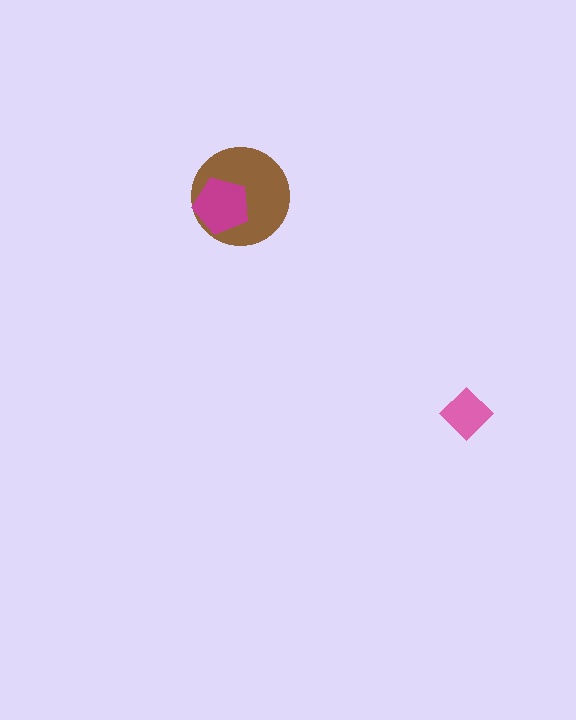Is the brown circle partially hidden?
Yes, it is partially covered by another shape.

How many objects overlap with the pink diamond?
0 objects overlap with the pink diamond.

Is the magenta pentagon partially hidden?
No, no other shape covers it.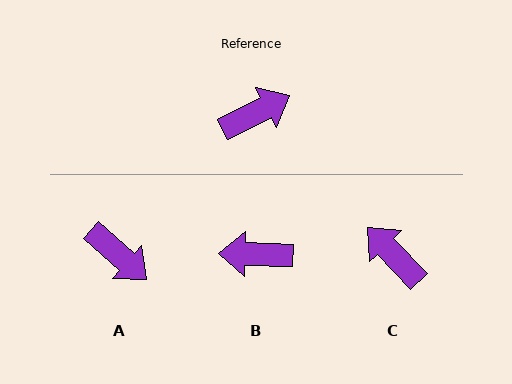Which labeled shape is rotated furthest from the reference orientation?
B, about 151 degrees away.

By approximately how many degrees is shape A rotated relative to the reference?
Approximately 68 degrees clockwise.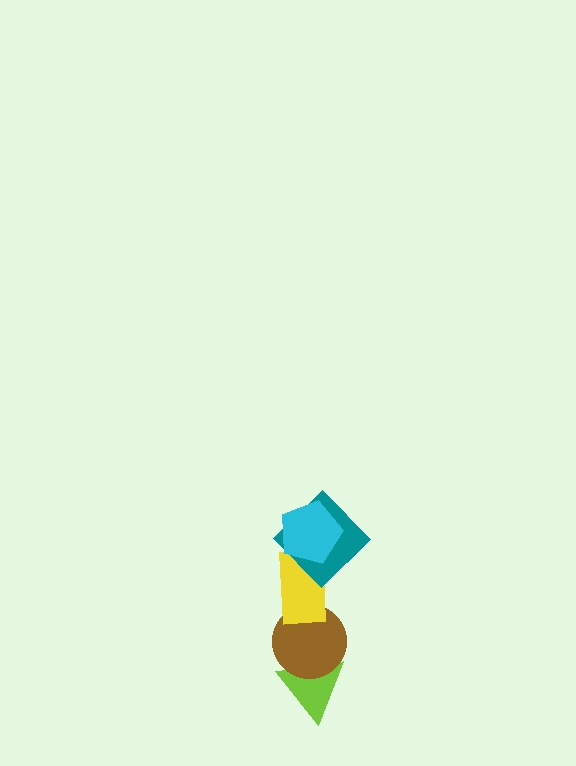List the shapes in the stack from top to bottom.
From top to bottom: the cyan pentagon, the teal diamond, the yellow rectangle, the brown circle, the lime triangle.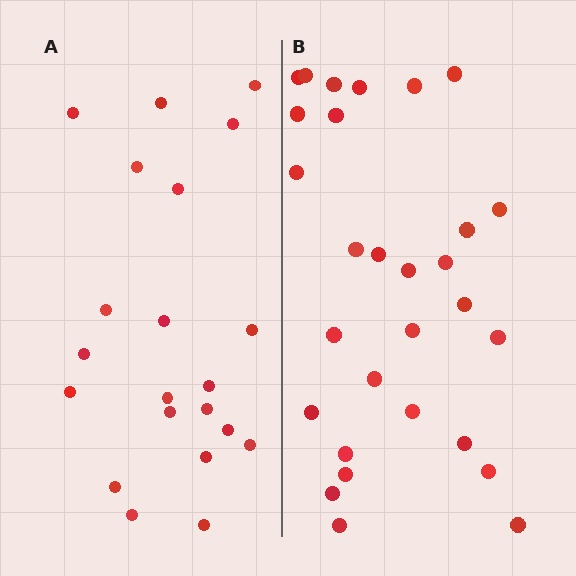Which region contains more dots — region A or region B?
Region B (the right region) has more dots.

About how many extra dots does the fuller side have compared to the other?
Region B has roughly 8 or so more dots than region A.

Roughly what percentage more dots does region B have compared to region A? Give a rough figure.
About 40% more.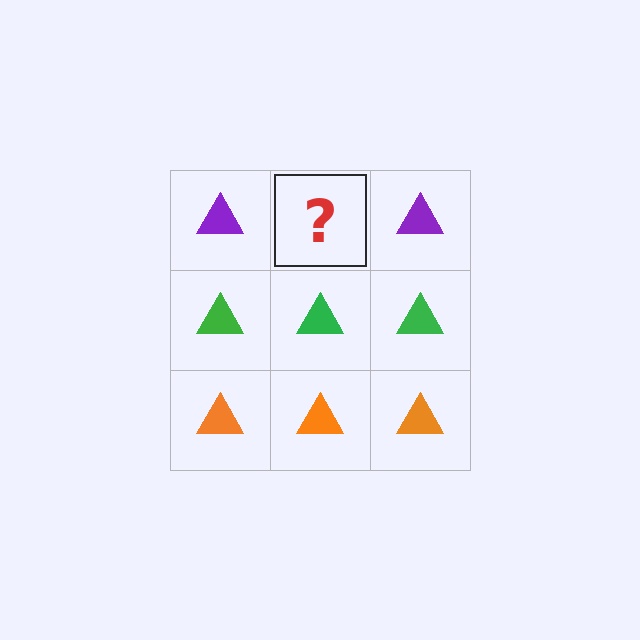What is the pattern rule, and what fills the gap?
The rule is that each row has a consistent color. The gap should be filled with a purple triangle.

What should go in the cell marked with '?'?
The missing cell should contain a purple triangle.